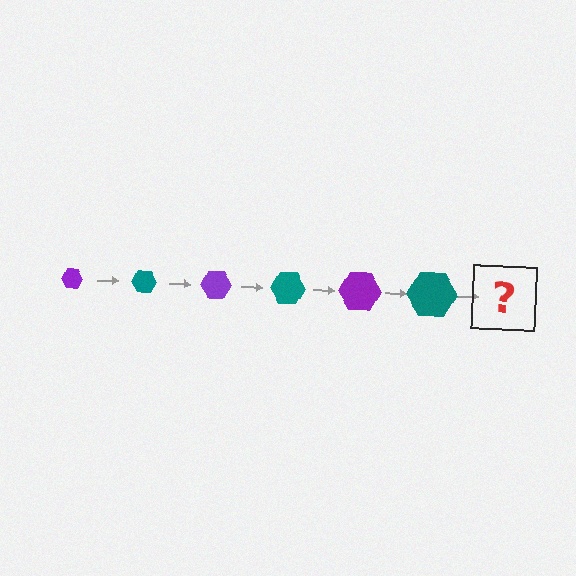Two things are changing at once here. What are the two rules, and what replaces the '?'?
The two rules are that the hexagon grows larger each step and the color cycles through purple and teal. The '?' should be a purple hexagon, larger than the previous one.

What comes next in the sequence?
The next element should be a purple hexagon, larger than the previous one.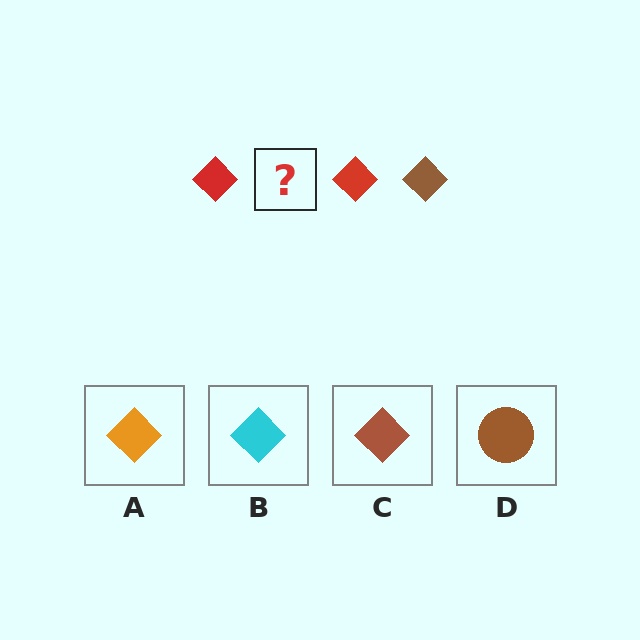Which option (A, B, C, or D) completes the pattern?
C.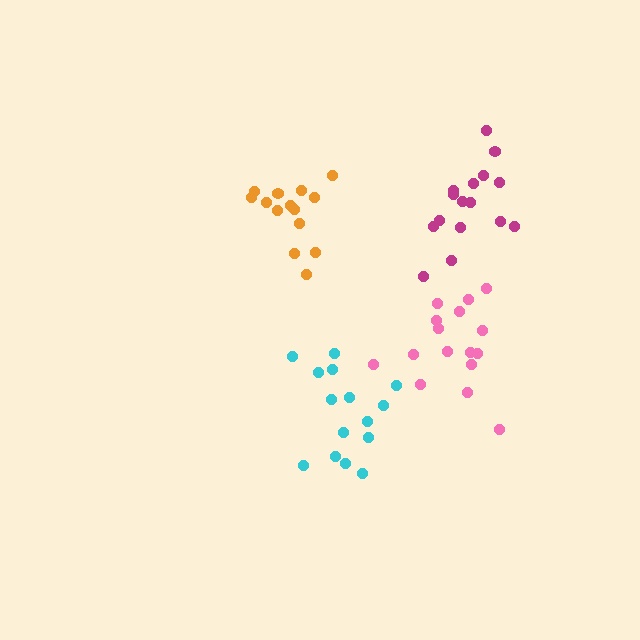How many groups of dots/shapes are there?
There are 4 groups.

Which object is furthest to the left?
The orange cluster is leftmost.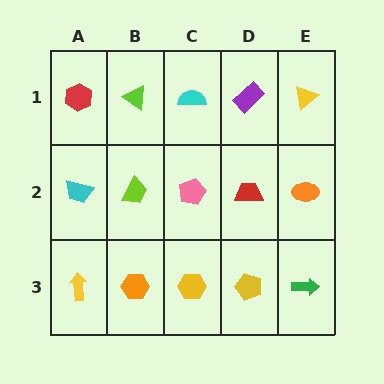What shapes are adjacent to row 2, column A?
A red hexagon (row 1, column A), a yellow arrow (row 3, column A), a lime trapezoid (row 2, column B).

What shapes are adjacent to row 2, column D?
A purple rectangle (row 1, column D), a yellow pentagon (row 3, column D), a pink pentagon (row 2, column C), an orange ellipse (row 2, column E).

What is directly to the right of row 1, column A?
A lime triangle.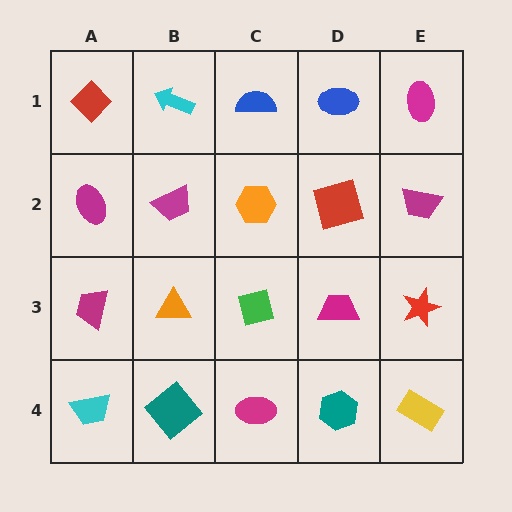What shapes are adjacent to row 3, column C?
An orange hexagon (row 2, column C), a magenta ellipse (row 4, column C), an orange triangle (row 3, column B), a magenta trapezoid (row 3, column D).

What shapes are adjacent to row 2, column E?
A magenta ellipse (row 1, column E), a red star (row 3, column E), a red square (row 2, column D).